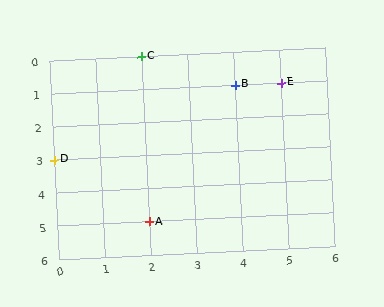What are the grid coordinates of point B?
Point B is at grid coordinates (4, 1).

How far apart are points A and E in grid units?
Points A and E are 3 columns and 4 rows apart (about 5.0 grid units diagonally).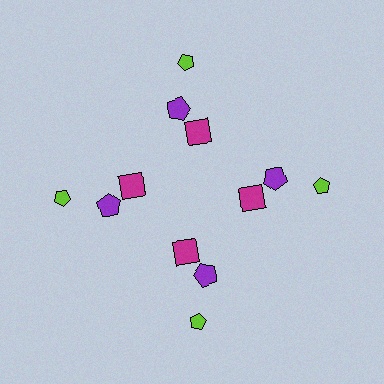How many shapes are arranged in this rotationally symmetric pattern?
There are 12 shapes, arranged in 4 groups of 3.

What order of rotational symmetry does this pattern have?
This pattern has 4-fold rotational symmetry.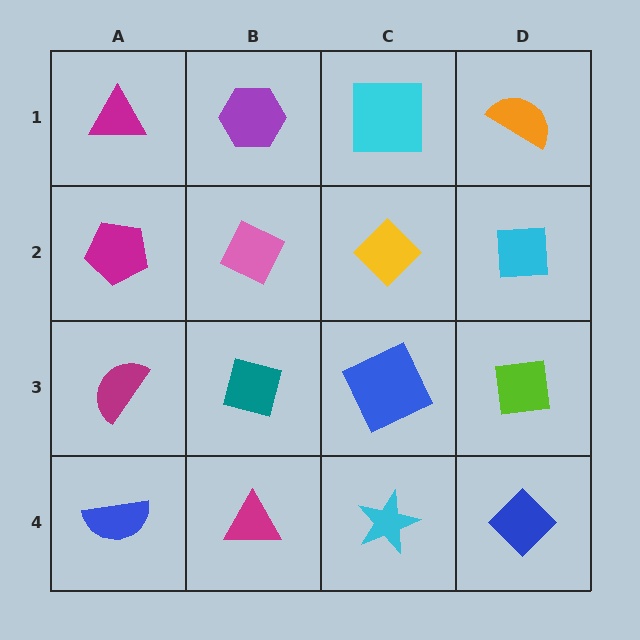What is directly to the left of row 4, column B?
A blue semicircle.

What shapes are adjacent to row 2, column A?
A magenta triangle (row 1, column A), a magenta semicircle (row 3, column A), a pink diamond (row 2, column B).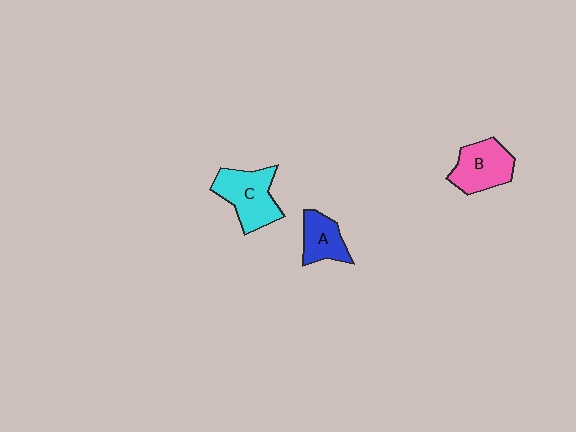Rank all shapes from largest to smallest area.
From largest to smallest: C (cyan), B (pink), A (blue).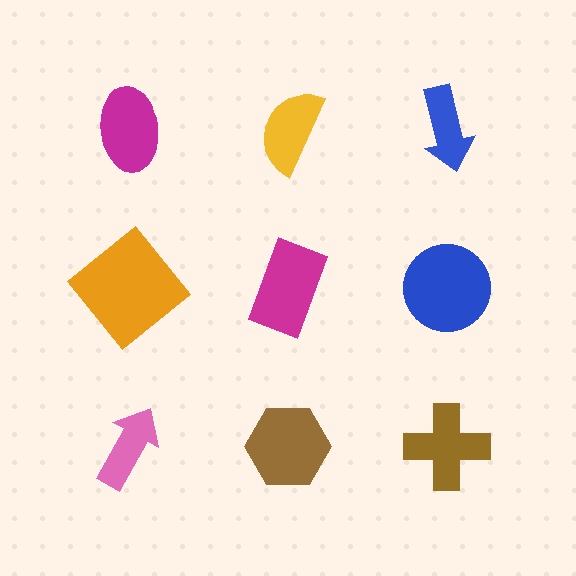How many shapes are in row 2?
3 shapes.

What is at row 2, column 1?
An orange diamond.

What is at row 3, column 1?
A pink arrow.